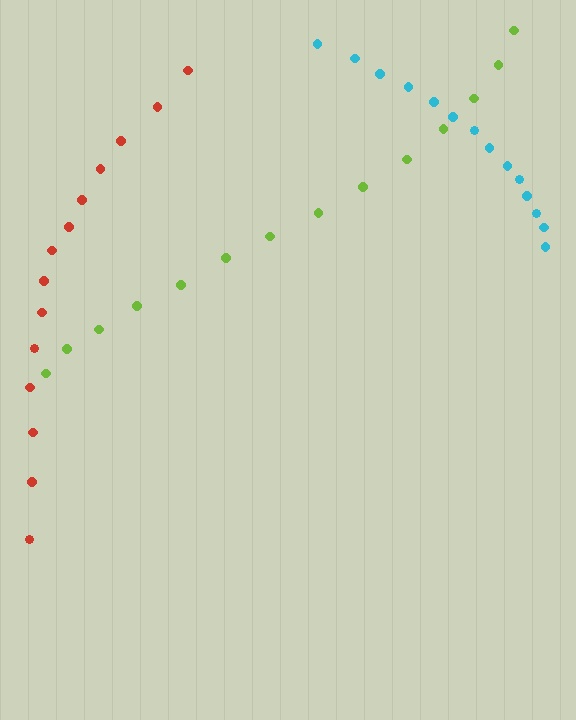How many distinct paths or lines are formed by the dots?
There are 3 distinct paths.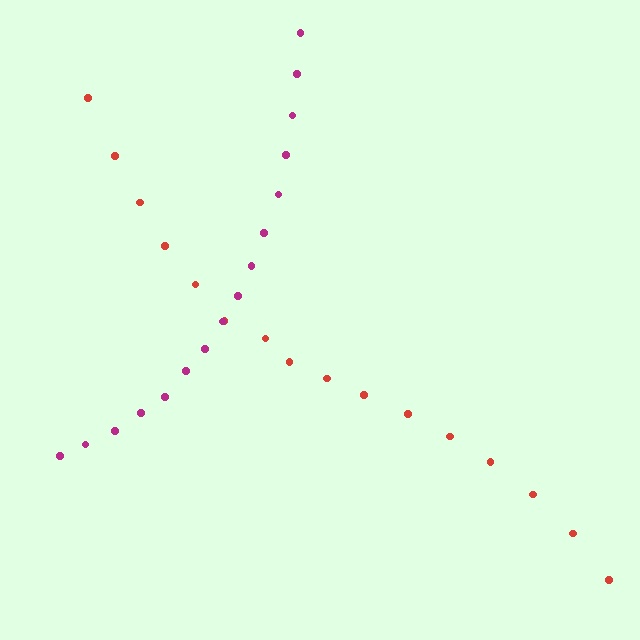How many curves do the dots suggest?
There are 2 distinct paths.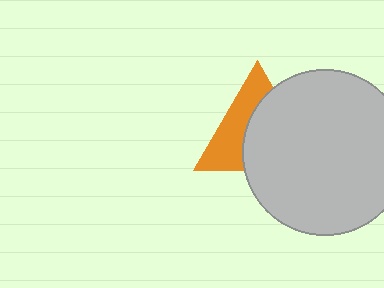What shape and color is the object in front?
The object in front is a light gray circle.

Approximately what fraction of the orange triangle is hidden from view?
Roughly 56% of the orange triangle is hidden behind the light gray circle.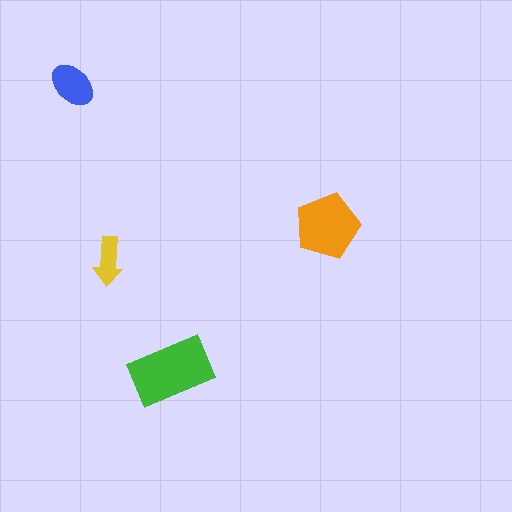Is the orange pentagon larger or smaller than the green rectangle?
Smaller.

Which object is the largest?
The green rectangle.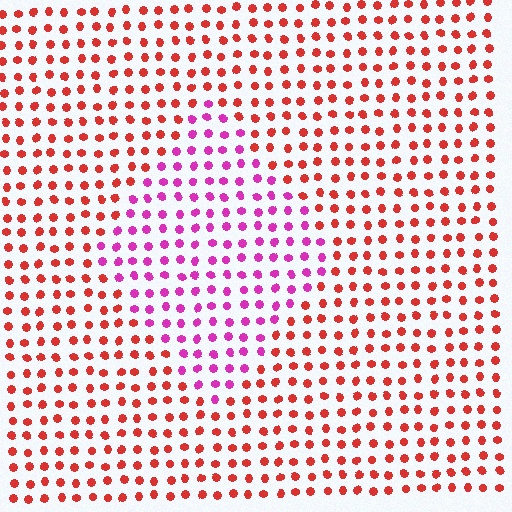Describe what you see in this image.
The image is filled with small red elements in a uniform arrangement. A diamond-shaped region is visible where the elements are tinted to a slightly different hue, forming a subtle color boundary.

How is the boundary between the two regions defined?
The boundary is defined purely by a slight shift in hue (about 50 degrees). Spacing, size, and orientation are identical on both sides.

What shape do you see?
I see a diamond.